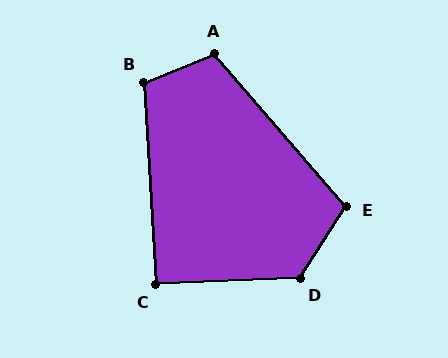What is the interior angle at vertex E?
Approximately 107 degrees (obtuse).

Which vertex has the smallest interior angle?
C, at approximately 91 degrees.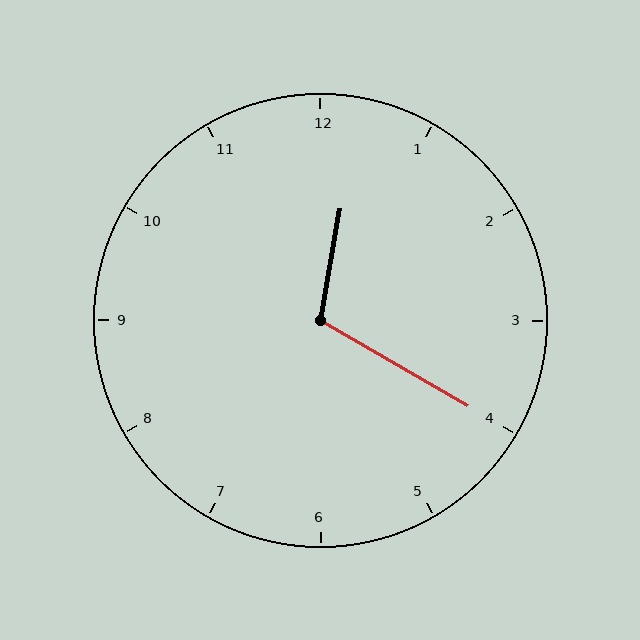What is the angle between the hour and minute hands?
Approximately 110 degrees.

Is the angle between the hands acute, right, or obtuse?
It is obtuse.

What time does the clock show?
12:20.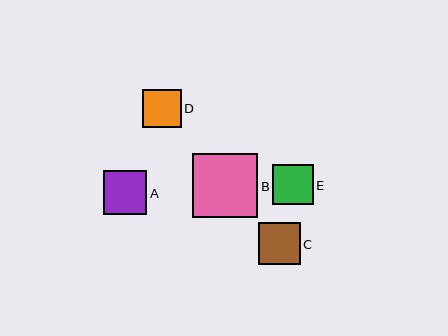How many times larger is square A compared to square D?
Square A is approximately 1.1 times the size of square D.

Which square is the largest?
Square B is the largest with a size of approximately 65 pixels.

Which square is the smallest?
Square D is the smallest with a size of approximately 38 pixels.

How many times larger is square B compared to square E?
Square B is approximately 1.6 times the size of square E.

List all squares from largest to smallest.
From largest to smallest: B, A, C, E, D.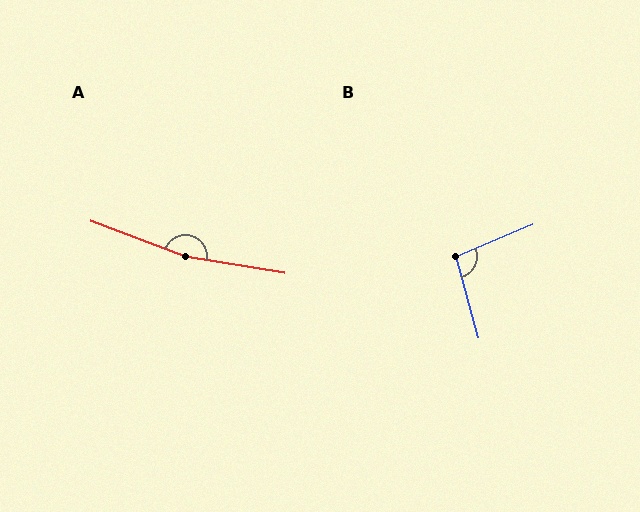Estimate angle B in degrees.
Approximately 97 degrees.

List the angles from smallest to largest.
B (97°), A (168°).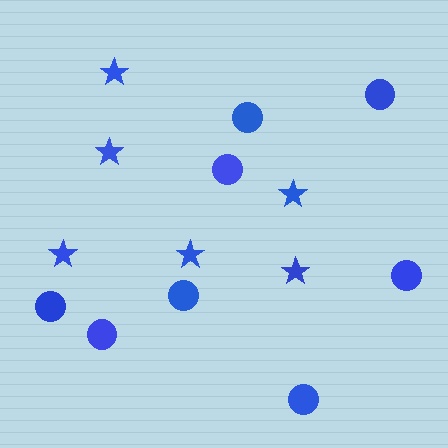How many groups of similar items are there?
There are 2 groups: one group of circles (8) and one group of stars (6).